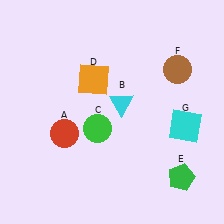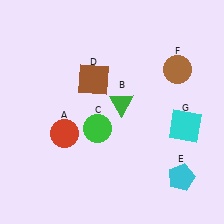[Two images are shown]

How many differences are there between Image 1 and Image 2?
There are 3 differences between the two images.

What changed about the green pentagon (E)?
In Image 1, E is green. In Image 2, it changed to cyan.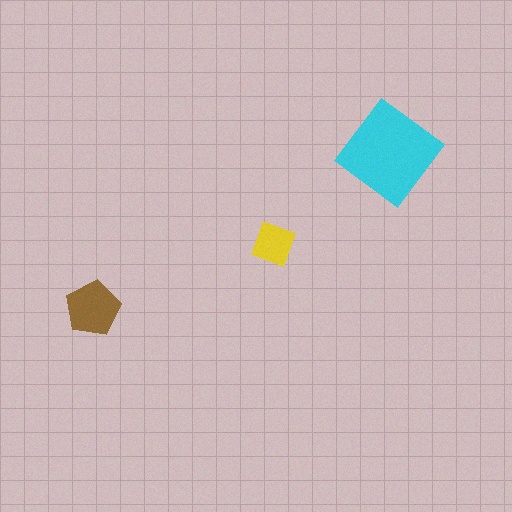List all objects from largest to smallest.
The cyan diamond, the brown pentagon, the yellow diamond.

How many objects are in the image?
There are 3 objects in the image.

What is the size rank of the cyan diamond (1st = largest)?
1st.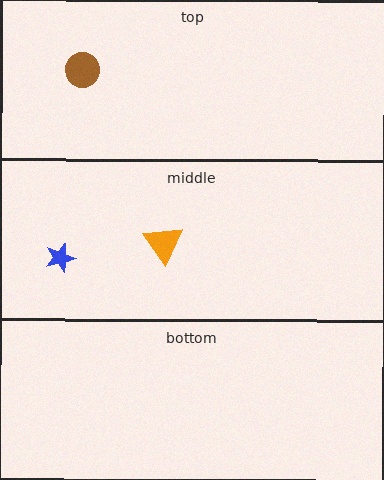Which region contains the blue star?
The middle region.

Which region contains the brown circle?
The top region.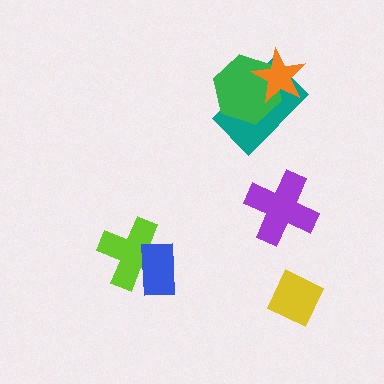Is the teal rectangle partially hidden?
Yes, it is partially covered by another shape.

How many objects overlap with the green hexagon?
2 objects overlap with the green hexagon.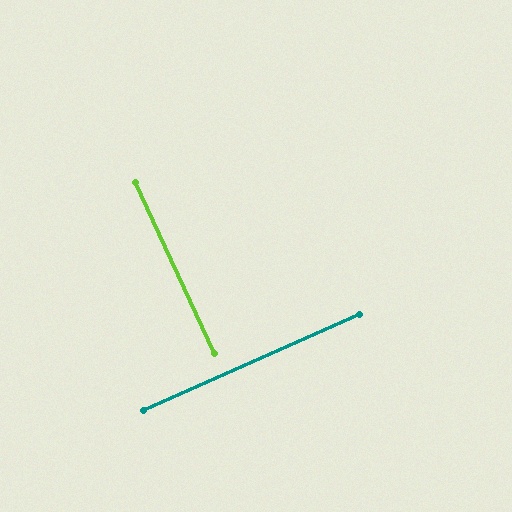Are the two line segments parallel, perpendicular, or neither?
Perpendicular — they meet at approximately 89°.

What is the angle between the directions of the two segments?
Approximately 89 degrees.